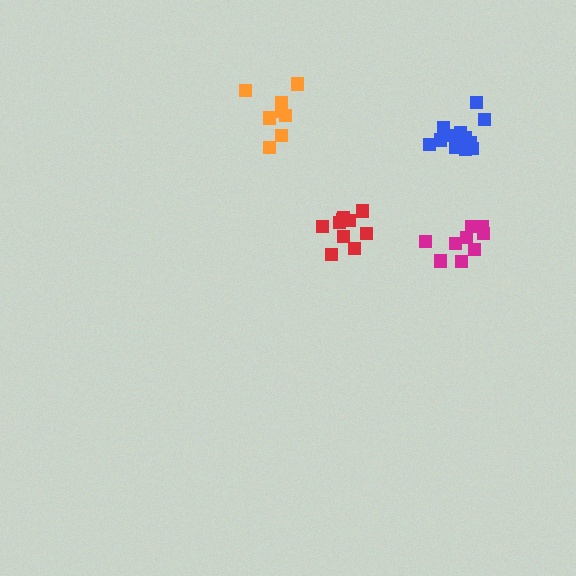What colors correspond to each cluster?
The clusters are colored: orange, blue, magenta, red.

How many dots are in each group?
Group 1: 8 dots, Group 2: 14 dots, Group 3: 9 dots, Group 4: 10 dots (41 total).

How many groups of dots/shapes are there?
There are 4 groups.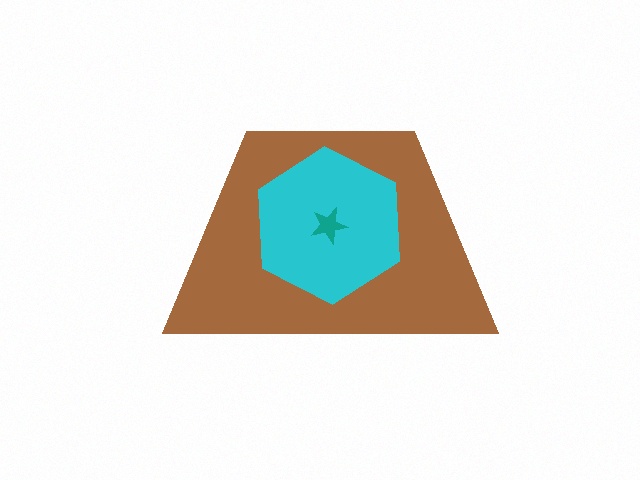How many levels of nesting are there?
3.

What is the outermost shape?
The brown trapezoid.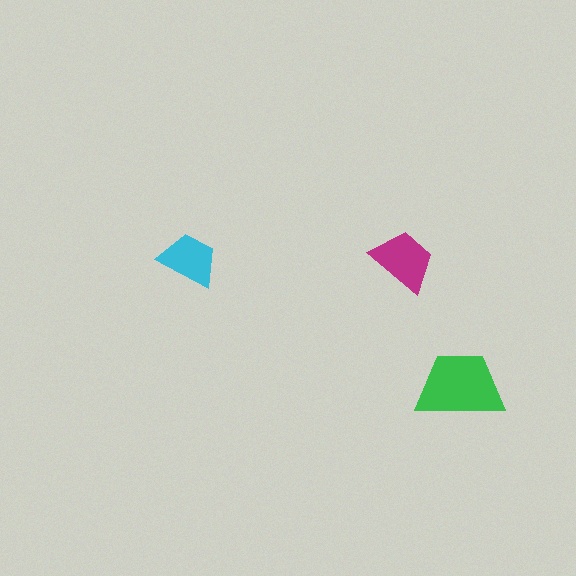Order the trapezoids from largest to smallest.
the green one, the magenta one, the cyan one.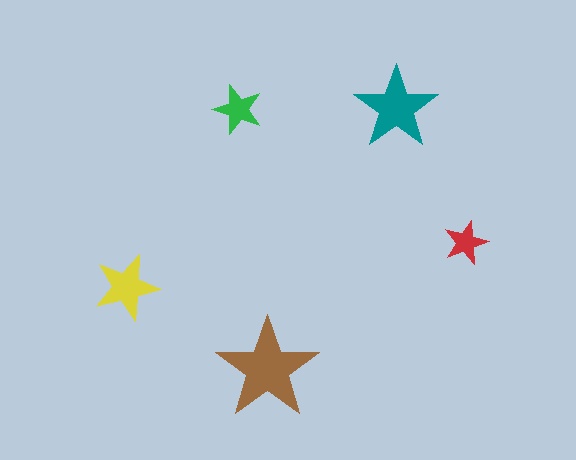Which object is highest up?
The teal star is topmost.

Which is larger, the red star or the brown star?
The brown one.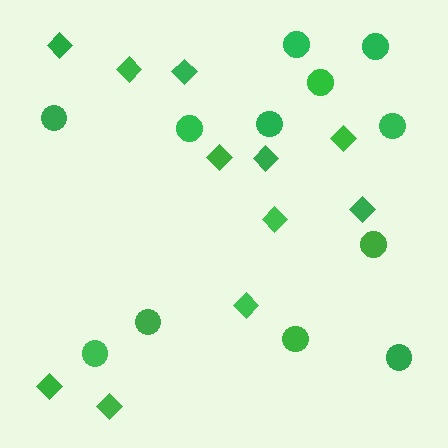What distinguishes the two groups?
There are 2 groups: one group of circles (12) and one group of diamonds (11).